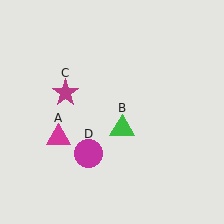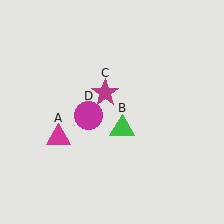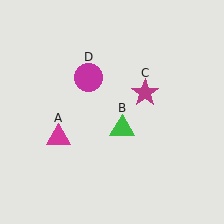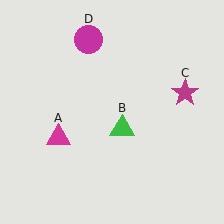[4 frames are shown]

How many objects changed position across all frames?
2 objects changed position: magenta star (object C), magenta circle (object D).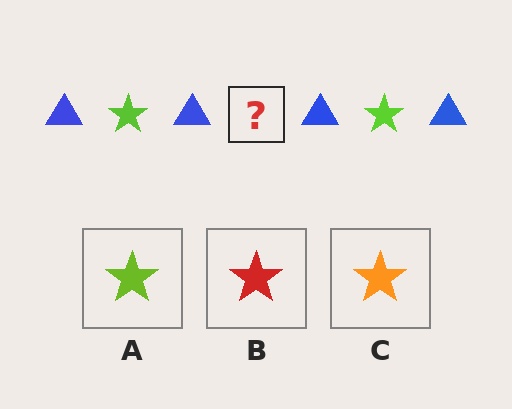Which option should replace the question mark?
Option A.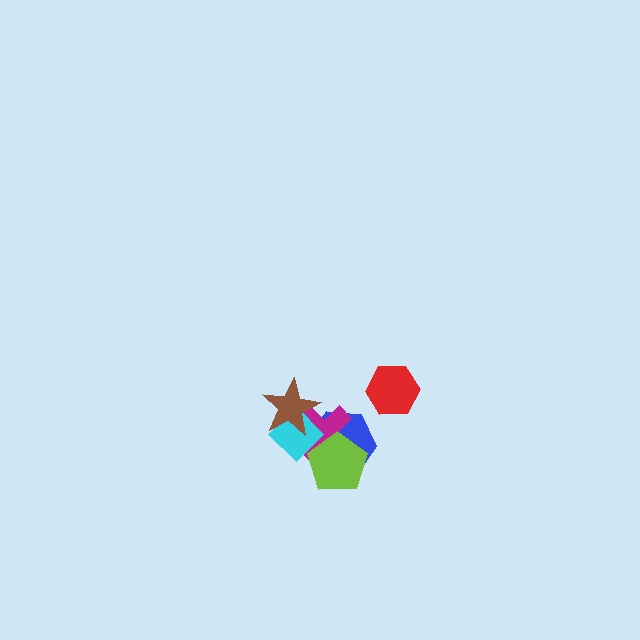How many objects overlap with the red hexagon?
0 objects overlap with the red hexagon.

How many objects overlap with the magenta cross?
4 objects overlap with the magenta cross.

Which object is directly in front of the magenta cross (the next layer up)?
The cyan diamond is directly in front of the magenta cross.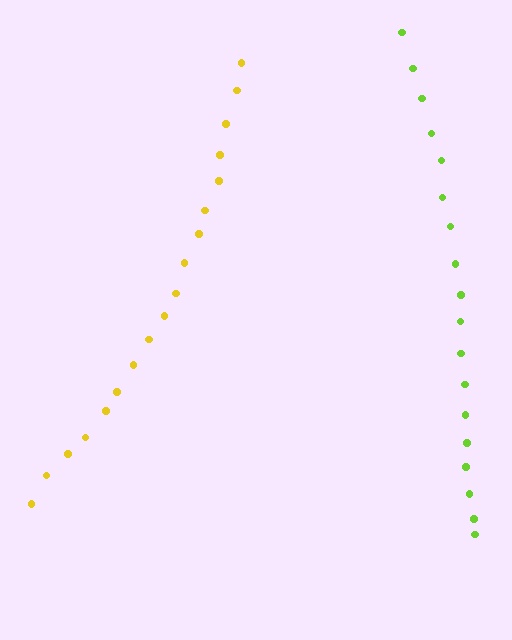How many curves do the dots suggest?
There are 2 distinct paths.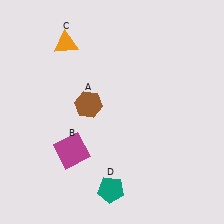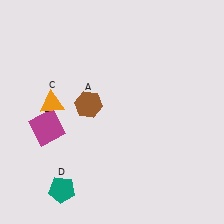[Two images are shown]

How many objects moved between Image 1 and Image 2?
3 objects moved between the two images.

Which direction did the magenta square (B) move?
The magenta square (B) moved left.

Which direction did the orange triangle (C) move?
The orange triangle (C) moved down.